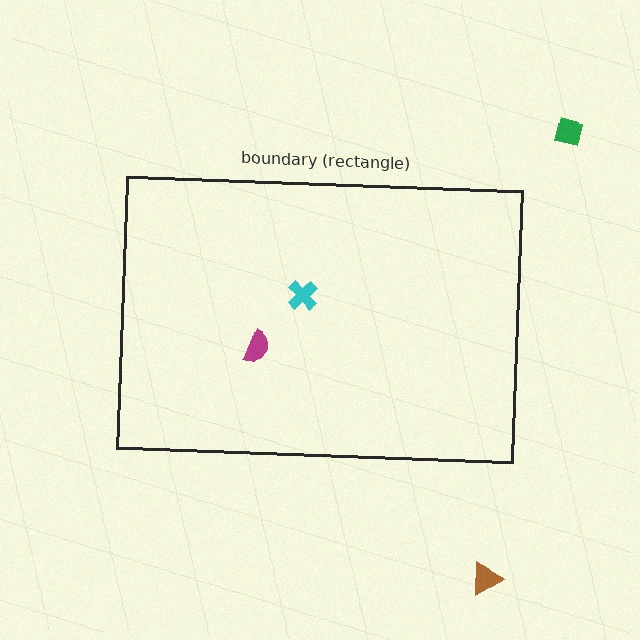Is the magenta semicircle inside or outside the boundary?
Inside.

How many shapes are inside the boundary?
2 inside, 2 outside.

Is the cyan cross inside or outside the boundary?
Inside.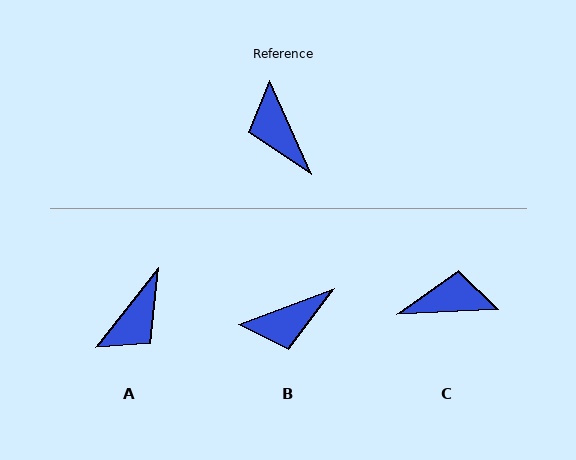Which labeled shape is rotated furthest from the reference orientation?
A, about 118 degrees away.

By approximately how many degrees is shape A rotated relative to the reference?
Approximately 118 degrees counter-clockwise.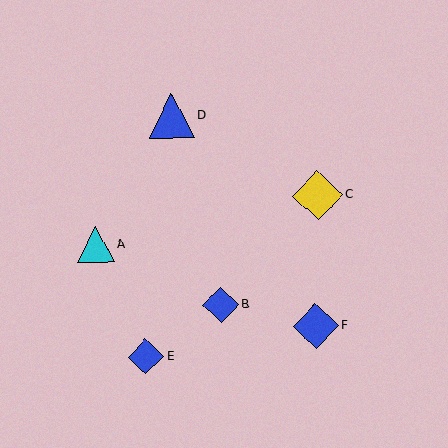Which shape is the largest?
The yellow diamond (labeled C) is the largest.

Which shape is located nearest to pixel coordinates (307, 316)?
The blue diamond (labeled F) at (316, 326) is nearest to that location.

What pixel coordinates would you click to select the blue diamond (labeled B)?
Click at (221, 305) to select the blue diamond B.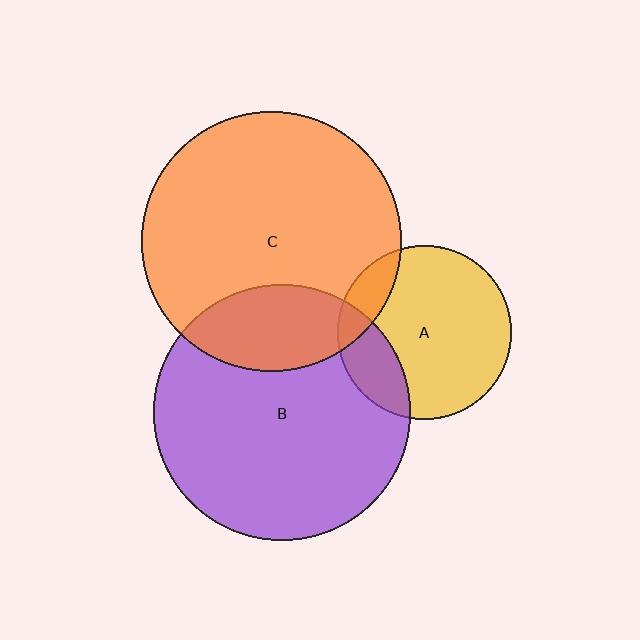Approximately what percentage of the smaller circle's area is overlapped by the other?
Approximately 20%.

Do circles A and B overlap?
Yes.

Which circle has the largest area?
Circle C (orange).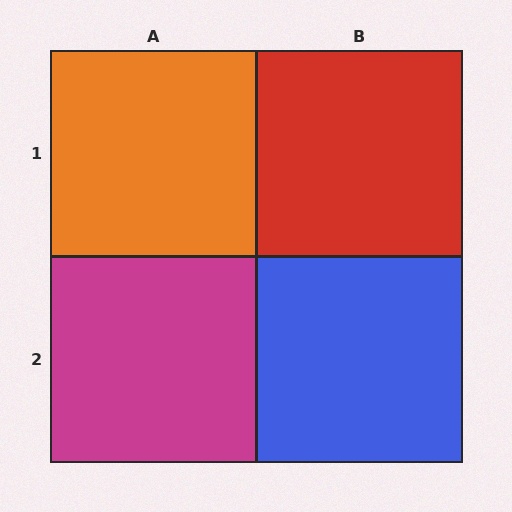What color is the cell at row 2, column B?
Blue.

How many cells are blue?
1 cell is blue.